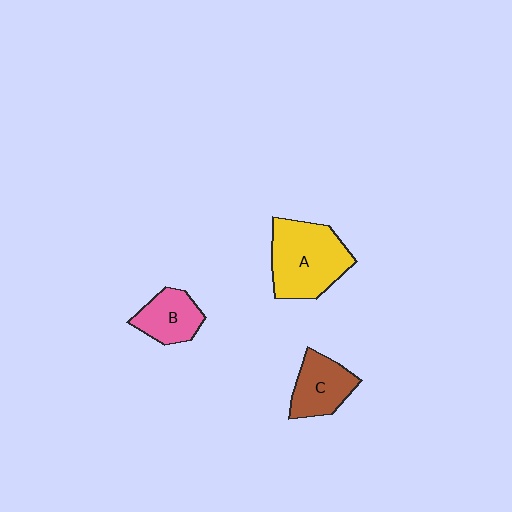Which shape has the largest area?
Shape A (yellow).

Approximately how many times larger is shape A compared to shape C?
Approximately 1.7 times.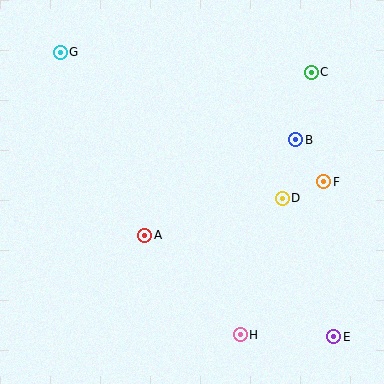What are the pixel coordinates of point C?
Point C is at (311, 72).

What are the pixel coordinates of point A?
Point A is at (145, 235).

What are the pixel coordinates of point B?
Point B is at (296, 140).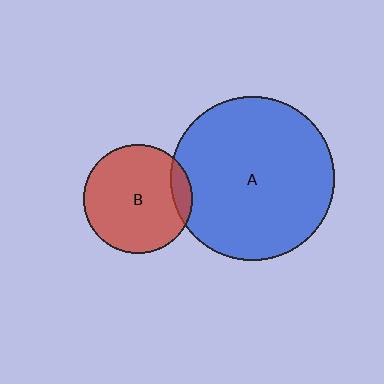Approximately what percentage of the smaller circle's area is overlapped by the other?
Approximately 10%.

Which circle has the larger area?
Circle A (blue).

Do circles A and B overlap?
Yes.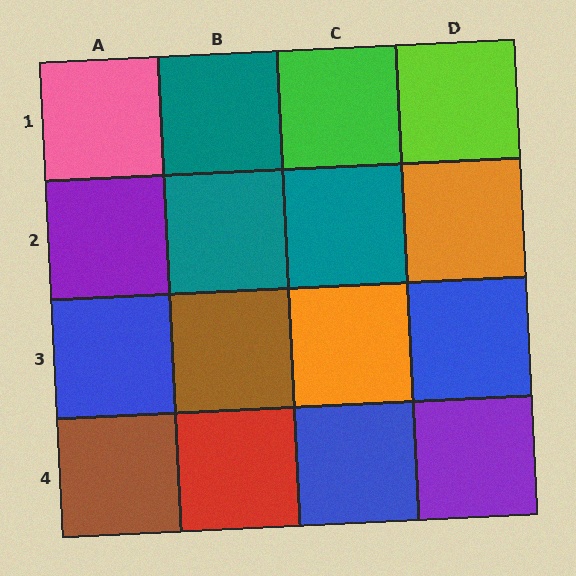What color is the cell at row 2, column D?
Orange.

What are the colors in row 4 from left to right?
Brown, red, blue, purple.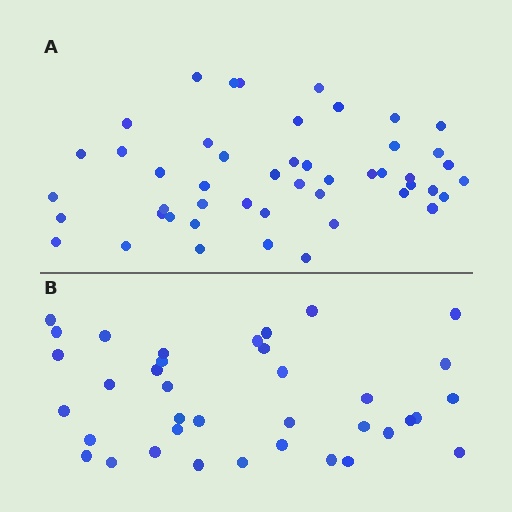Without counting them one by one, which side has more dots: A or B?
Region A (the top region) has more dots.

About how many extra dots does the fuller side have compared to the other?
Region A has roughly 12 or so more dots than region B.